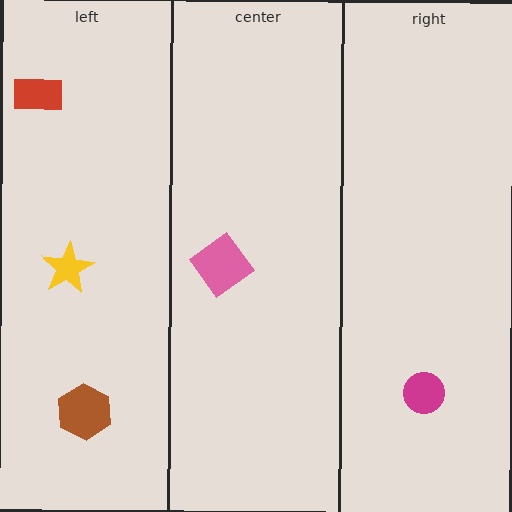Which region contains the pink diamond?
The center region.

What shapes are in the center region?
The pink diamond.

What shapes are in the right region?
The magenta circle.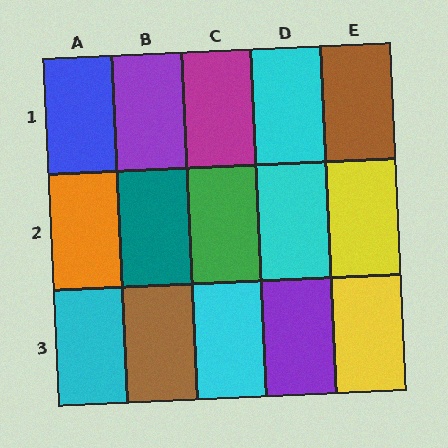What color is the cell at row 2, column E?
Yellow.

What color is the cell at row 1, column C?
Magenta.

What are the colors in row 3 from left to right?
Cyan, brown, cyan, purple, yellow.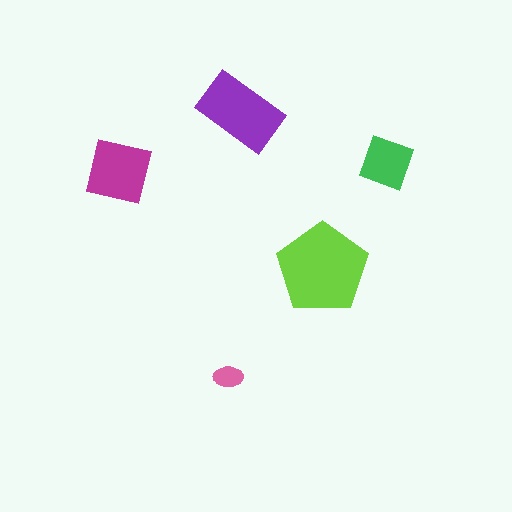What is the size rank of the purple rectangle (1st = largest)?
2nd.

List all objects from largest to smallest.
The lime pentagon, the purple rectangle, the magenta square, the green square, the pink ellipse.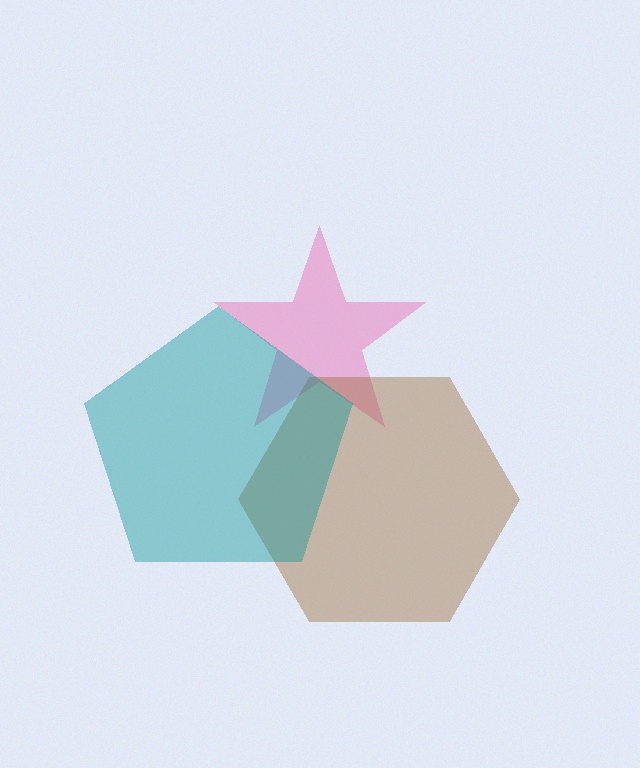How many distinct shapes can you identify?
There are 3 distinct shapes: a pink star, a brown hexagon, a teal pentagon.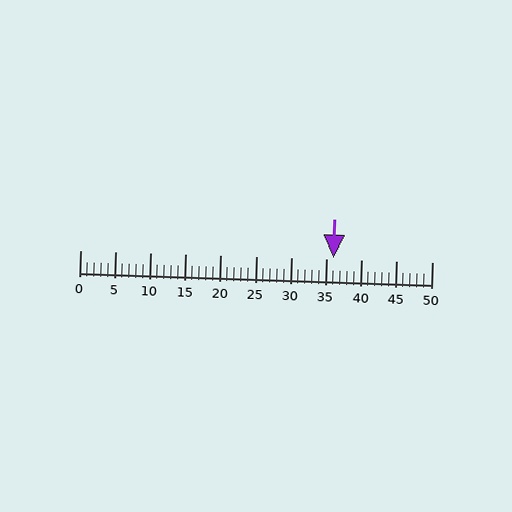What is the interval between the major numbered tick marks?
The major tick marks are spaced 5 units apart.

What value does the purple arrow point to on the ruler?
The purple arrow points to approximately 36.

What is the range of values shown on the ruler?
The ruler shows values from 0 to 50.